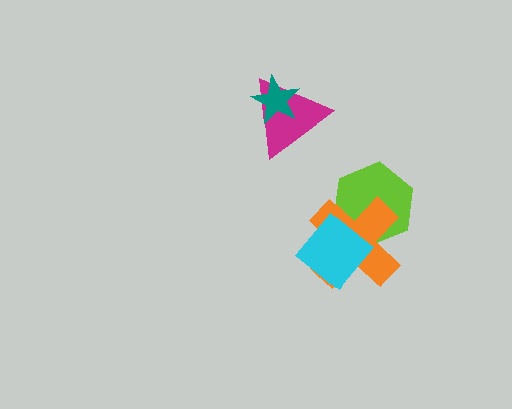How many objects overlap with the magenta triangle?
1 object overlaps with the magenta triangle.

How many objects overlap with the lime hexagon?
2 objects overlap with the lime hexagon.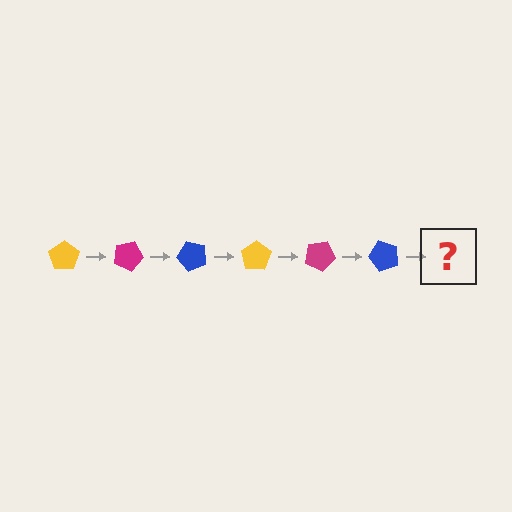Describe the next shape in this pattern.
It should be a yellow pentagon, rotated 150 degrees from the start.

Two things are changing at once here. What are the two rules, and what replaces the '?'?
The two rules are that it rotates 25 degrees each step and the color cycles through yellow, magenta, and blue. The '?' should be a yellow pentagon, rotated 150 degrees from the start.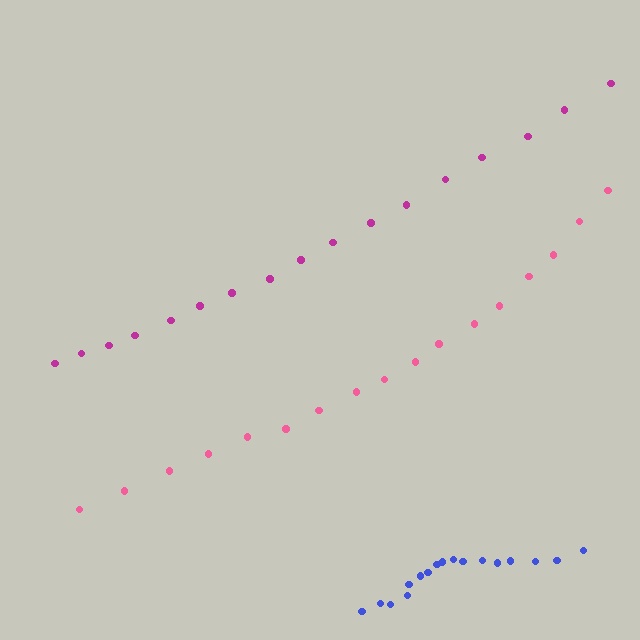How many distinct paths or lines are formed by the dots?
There are 3 distinct paths.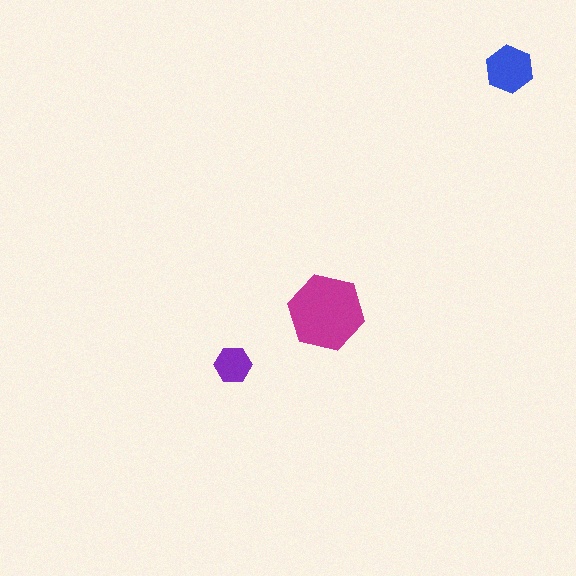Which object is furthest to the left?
The purple hexagon is leftmost.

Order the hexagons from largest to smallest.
the magenta one, the blue one, the purple one.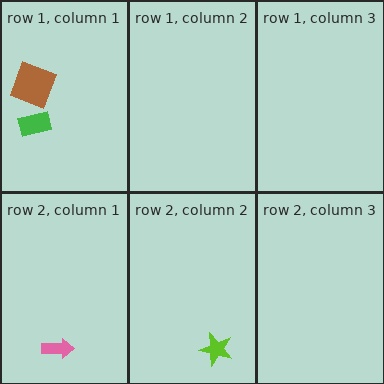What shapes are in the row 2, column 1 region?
The pink arrow.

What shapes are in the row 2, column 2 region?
The lime star.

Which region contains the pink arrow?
The row 2, column 1 region.